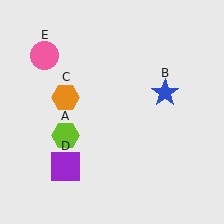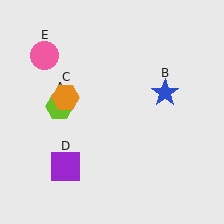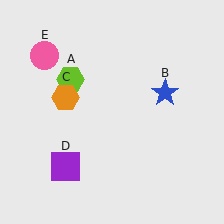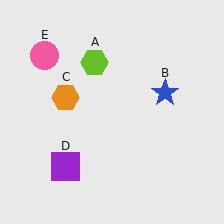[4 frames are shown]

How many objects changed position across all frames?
1 object changed position: lime hexagon (object A).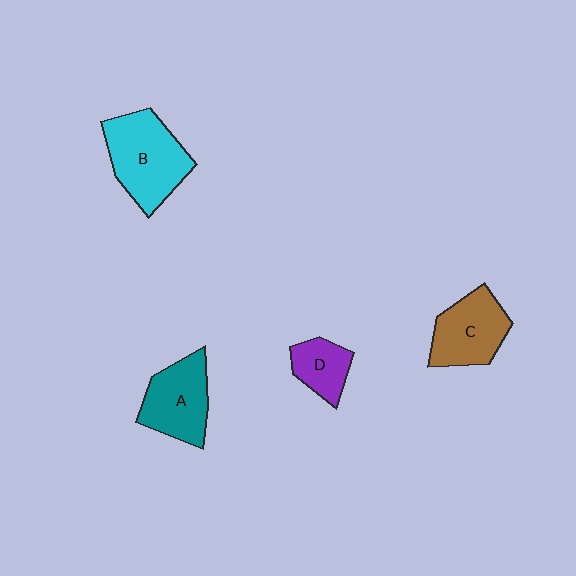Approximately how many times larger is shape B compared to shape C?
Approximately 1.3 times.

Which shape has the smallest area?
Shape D (purple).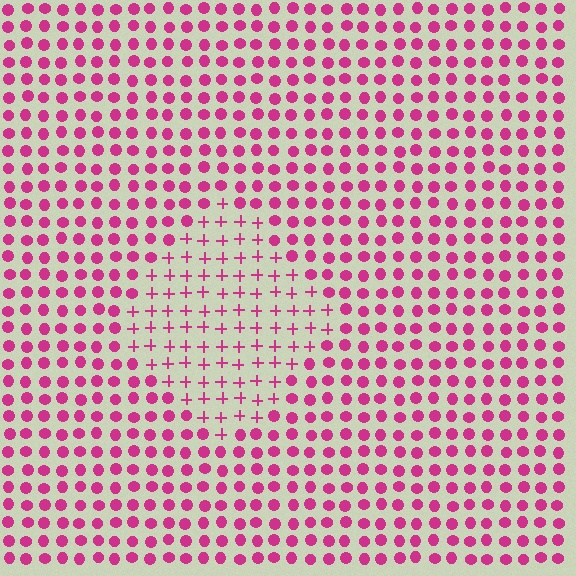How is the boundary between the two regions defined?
The boundary is defined by a change in element shape: plus signs inside vs. circles outside. All elements share the same color and spacing.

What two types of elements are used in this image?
The image uses plus signs inside the diamond region and circles outside it.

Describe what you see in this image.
The image is filled with small magenta elements arranged in a uniform grid. A diamond-shaped region contains plus signs, while the surrounding area contains circles. The boundary is defined purely by the change in element shape.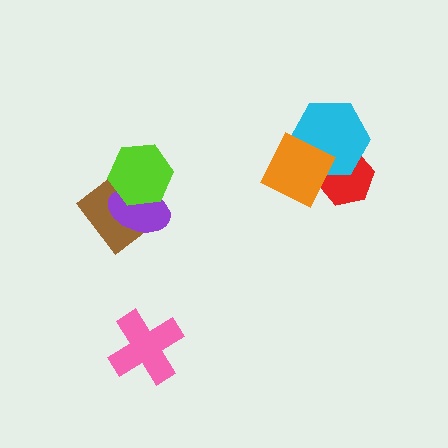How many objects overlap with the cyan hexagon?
2 objects overlap with the cyan hexagon.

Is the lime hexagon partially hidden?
No, no other shape covers it.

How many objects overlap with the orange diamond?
2 objects overlap with the orange diamond.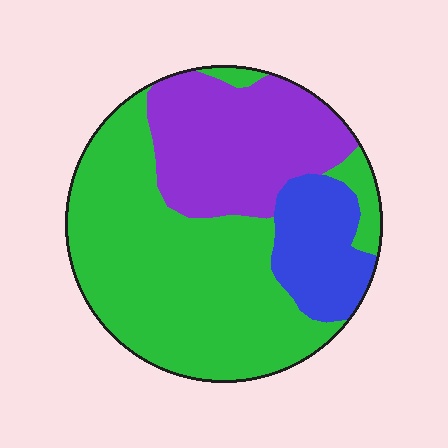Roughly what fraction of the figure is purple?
Purple covers 29% of the figure.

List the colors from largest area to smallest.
From largest to smallest: green, purple, blue.